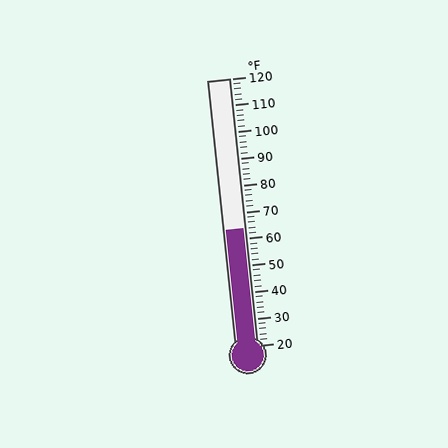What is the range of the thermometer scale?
The thermometer scale ranges from 20°F to 120°F.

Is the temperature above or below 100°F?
The temperature is below 100°F.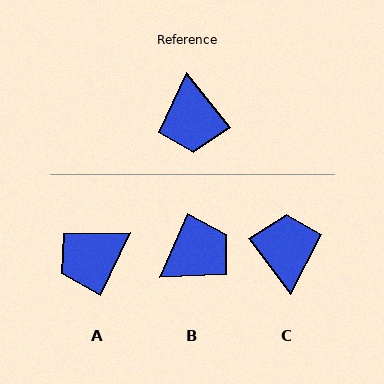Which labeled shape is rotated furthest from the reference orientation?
C, about 179 degrees away.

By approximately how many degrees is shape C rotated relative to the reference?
Approximately 179 degrees counter-clockwise.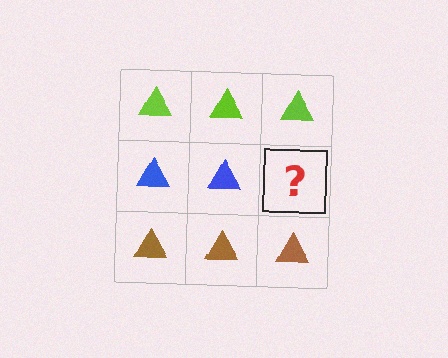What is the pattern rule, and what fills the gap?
The rule is that each row has a consistent color. The gap should be filled with a blue triangle.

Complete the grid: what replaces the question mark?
The question mark should be replaced with a blue triangle.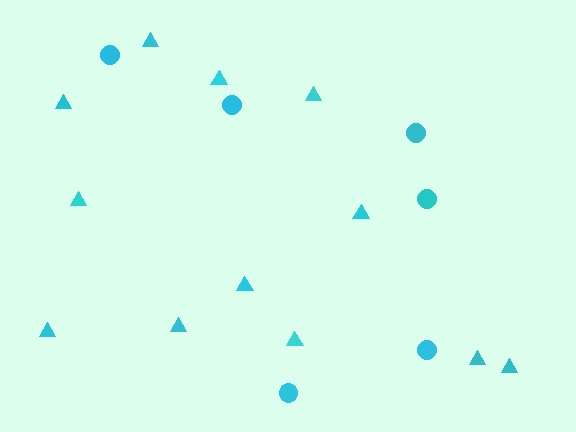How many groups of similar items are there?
There are 2 groups: one group of triangles (12) and one group of circles (6).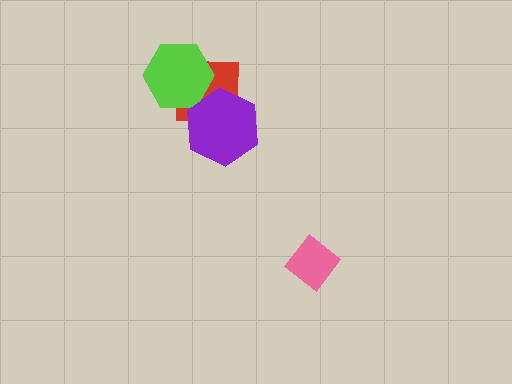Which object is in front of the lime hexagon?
The purple hexagon is in front of the lime hexagon.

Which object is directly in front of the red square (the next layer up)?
The lime hexagon is directly in front of the red square.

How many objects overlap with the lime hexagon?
2 objects overlap with the lime hexagon.